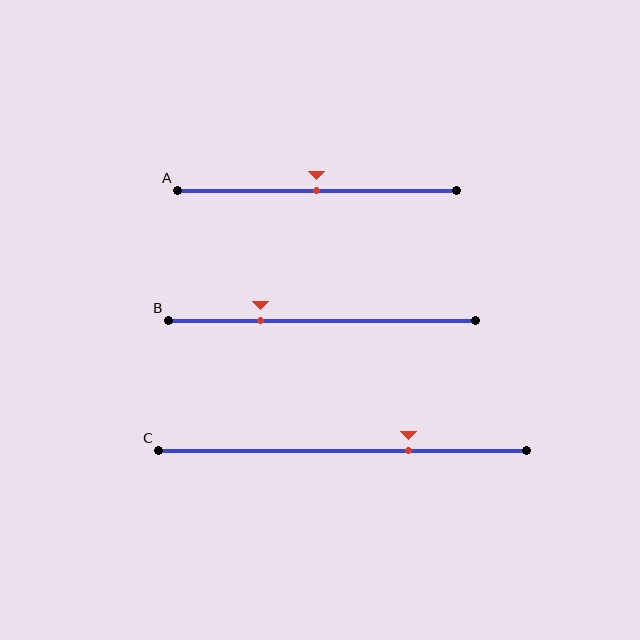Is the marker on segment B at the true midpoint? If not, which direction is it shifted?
No, the marker on segment B is shifted to the left by about 20% of the segment length.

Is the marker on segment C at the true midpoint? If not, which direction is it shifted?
No, the marker on segment C is shifted to the right by about 18% of the segment length.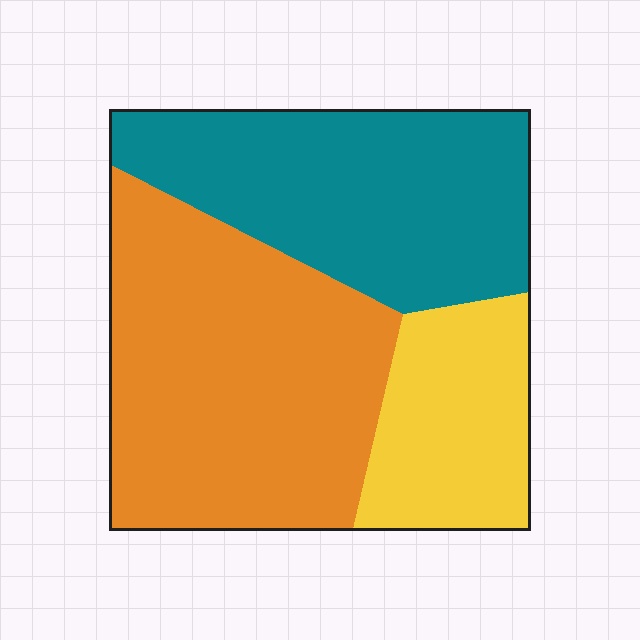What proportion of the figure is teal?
Teal takes up about one third (1/3) of the figure.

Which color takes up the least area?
Yellow, at roughly 20%.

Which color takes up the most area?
Orange, at roughly 45%.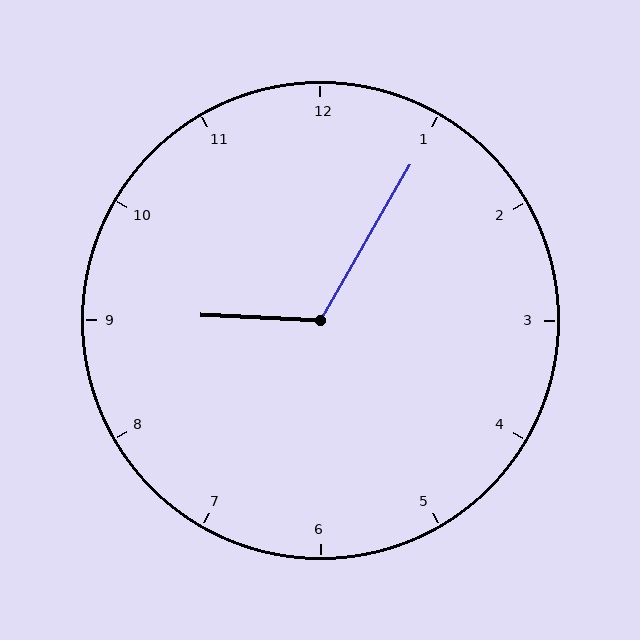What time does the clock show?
9:05.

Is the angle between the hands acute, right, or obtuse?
It is obtuse.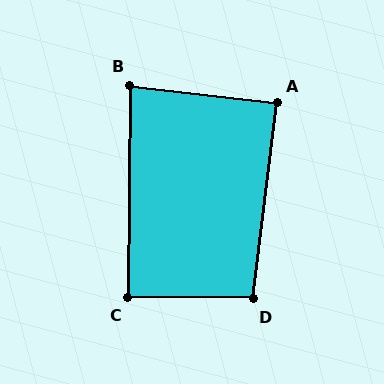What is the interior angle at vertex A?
Approximately 90 degrees (approximately right).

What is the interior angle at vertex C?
Approximately 90 degrees (approximately right).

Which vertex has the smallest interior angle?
B, at approximately 84 degrees.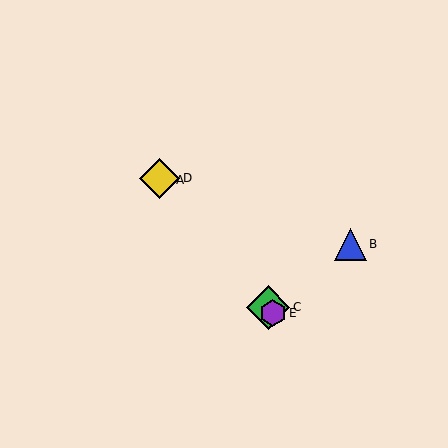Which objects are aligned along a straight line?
Objects A, C, D, E are aligned along a straight line.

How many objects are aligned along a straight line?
4 objects (A, C, D, E) are aligned along a straight line.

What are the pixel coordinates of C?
Object C is at (268, 307).